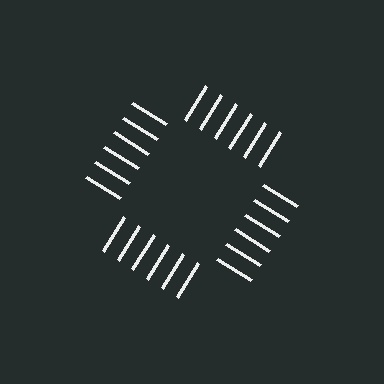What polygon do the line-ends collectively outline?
An illusory square — the line segments terminate on its edges but no continuous stroke is drawn.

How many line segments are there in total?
24 — 6 along each of the 4 edges.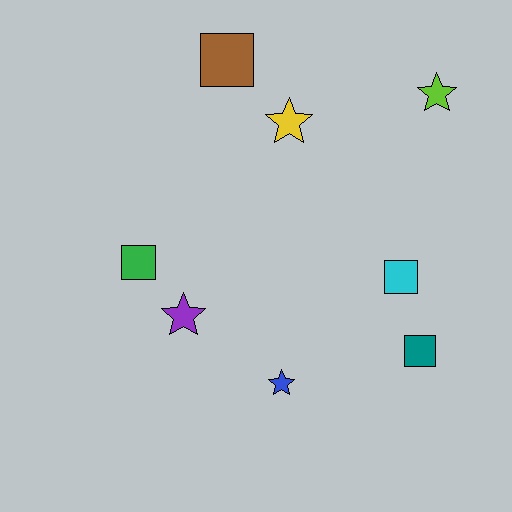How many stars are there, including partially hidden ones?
There are 4 stars.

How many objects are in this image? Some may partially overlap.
There are 8 objects.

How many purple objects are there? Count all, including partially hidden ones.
There is 1 purple object.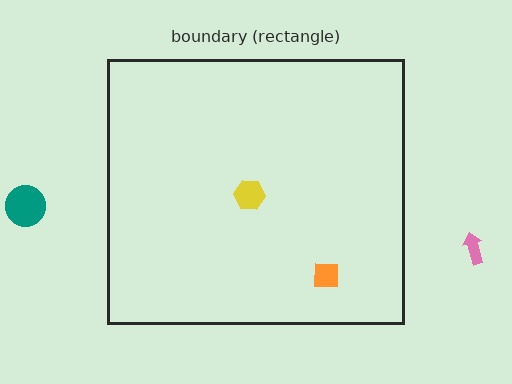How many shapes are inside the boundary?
2 inside, 2 outside.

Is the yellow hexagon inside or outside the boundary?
Inside.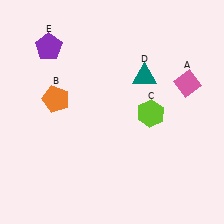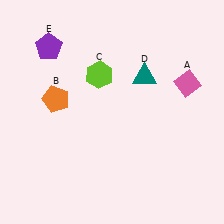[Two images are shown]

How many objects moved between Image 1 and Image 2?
1 object moved between the two images.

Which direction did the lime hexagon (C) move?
The lime hexagon (C) moved left.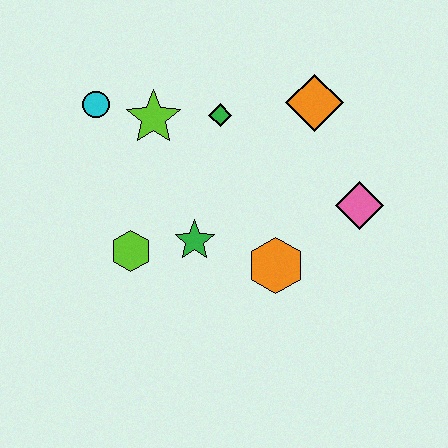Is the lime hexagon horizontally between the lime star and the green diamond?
No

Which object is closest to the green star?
The lime hexagon is closest to the green star.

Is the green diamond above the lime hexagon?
Yes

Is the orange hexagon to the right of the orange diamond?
No